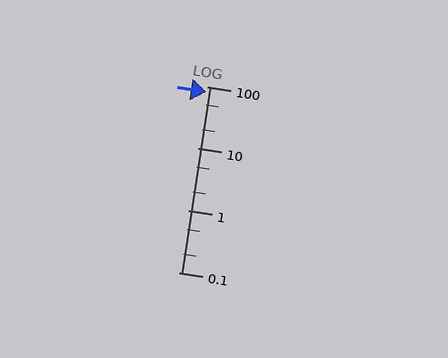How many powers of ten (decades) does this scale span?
The scale spans 3 decades, from 0.1 to 100.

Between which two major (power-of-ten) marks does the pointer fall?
The pointer is between 10 and 100.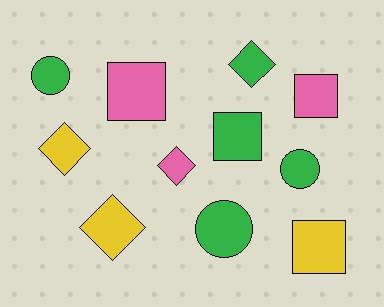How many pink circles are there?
There are no pink circles.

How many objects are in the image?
There are 11 objects.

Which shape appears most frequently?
Diamond, with 4 objects.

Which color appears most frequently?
Green, with 5 objects.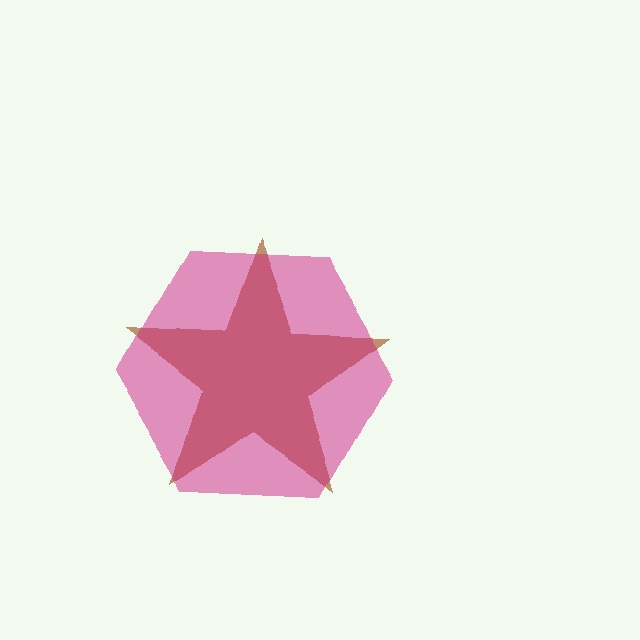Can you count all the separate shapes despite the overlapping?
Yes, there are 2 separate shapes.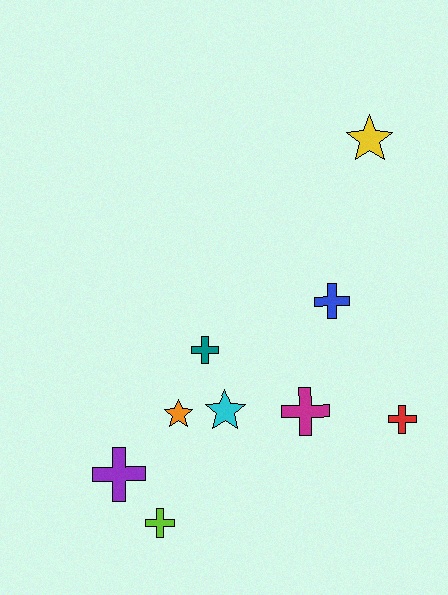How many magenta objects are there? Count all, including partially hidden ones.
There is 1 magenta object.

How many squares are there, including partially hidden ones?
There are no squares.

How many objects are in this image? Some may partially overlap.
There are 9 objects.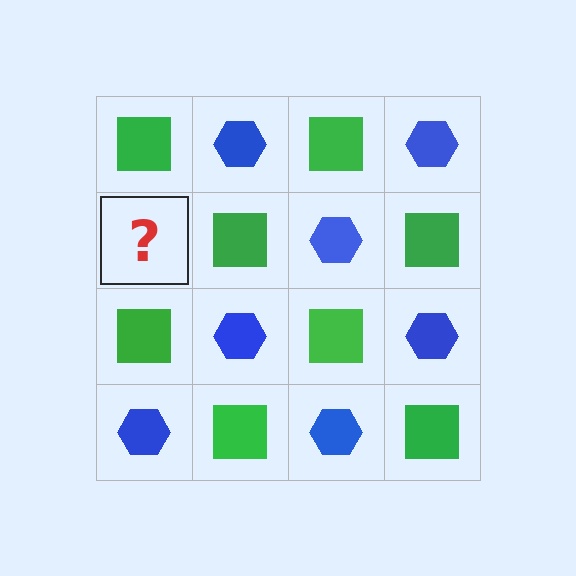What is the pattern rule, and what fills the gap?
The rule is that it alternates green square and blue hexagon in a checkerboard pattern. The gap should be filled with a blue hexagon.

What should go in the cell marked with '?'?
The missing cell should contain a blue hexagon.